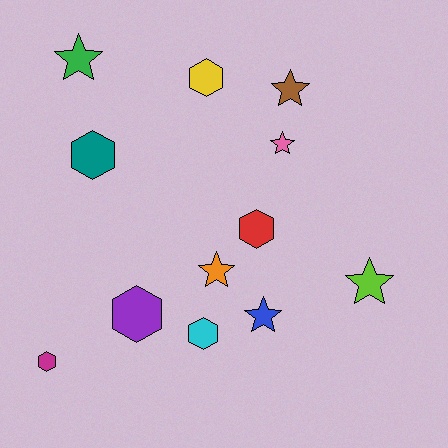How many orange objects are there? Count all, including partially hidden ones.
There is 1 orange object.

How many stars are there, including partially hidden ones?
There are 6 stars.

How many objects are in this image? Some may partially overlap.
There are 12 objects.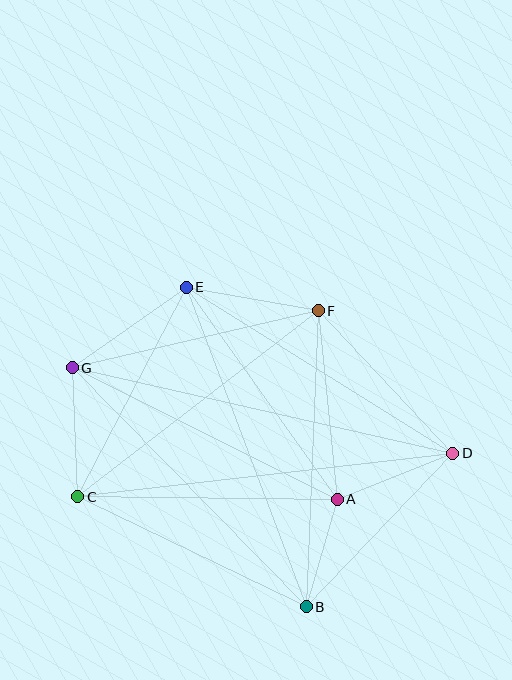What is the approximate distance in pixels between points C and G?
The distance between C and G is approximately 129 pixels.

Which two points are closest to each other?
Points A and B are closest to each other.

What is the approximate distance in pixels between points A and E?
The distance between A and E is approximately 260 pixels.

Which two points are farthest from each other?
Points D and G are farthest from each other.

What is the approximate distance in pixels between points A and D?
The distance between A and D is approximately 124 pixels.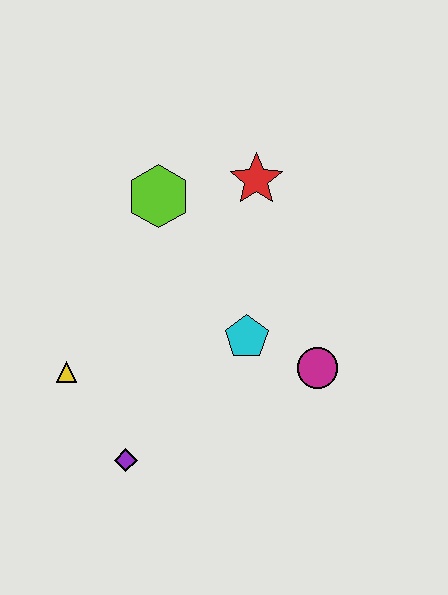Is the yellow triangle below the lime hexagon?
Yes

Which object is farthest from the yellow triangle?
The red star is farthest from the yellow triangle.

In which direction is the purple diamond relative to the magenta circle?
The purple diamond is to the left of the magenta circle.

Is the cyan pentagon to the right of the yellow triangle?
Yes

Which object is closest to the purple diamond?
The yellow triangle is closest to the purple diamond.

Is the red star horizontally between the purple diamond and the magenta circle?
Yes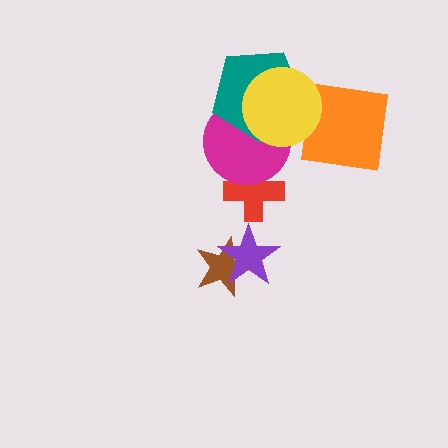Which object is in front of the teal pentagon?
The yellow circle is in front of the teal pentagon.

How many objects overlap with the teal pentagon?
2 objects overlap with the teal pentagon.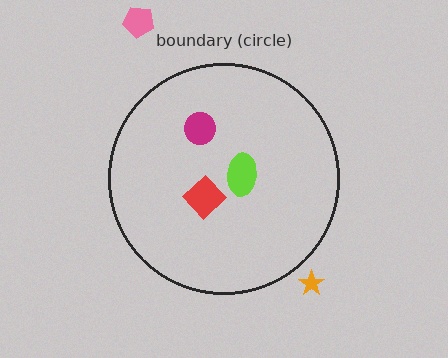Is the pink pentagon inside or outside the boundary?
Outside.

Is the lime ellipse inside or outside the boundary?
Inside.